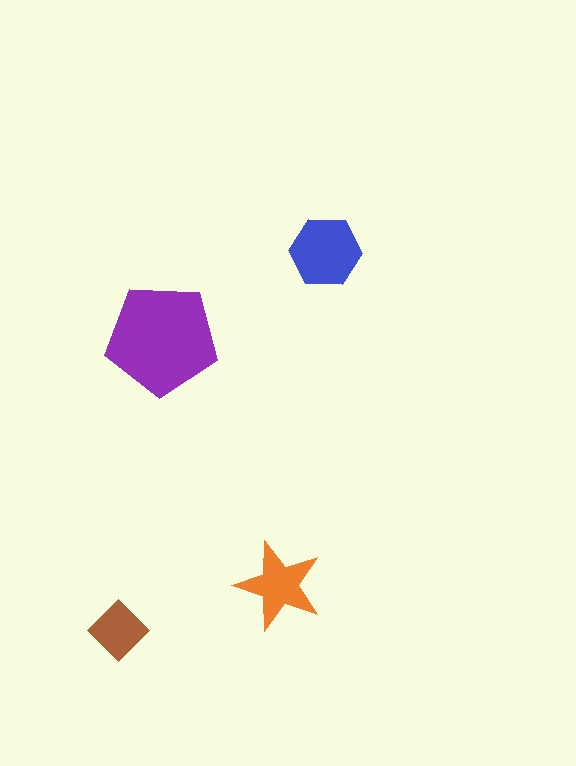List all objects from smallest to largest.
The brown diamond, the orange star, the blue hexagon, the purple pentagon.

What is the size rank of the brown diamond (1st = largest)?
4th.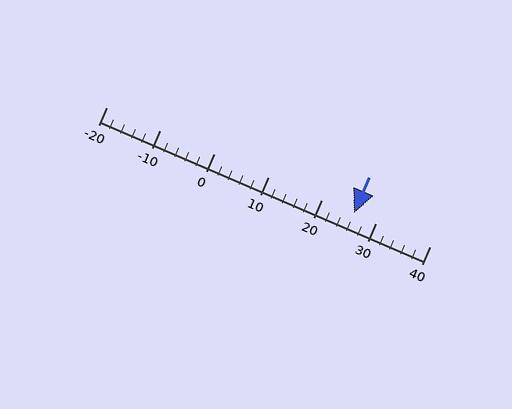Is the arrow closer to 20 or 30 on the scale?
The arrow is closer to 30.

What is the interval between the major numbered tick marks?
The major tick marks are spaced 10 units apart.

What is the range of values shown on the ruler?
The ruler shows values from -20 to 40.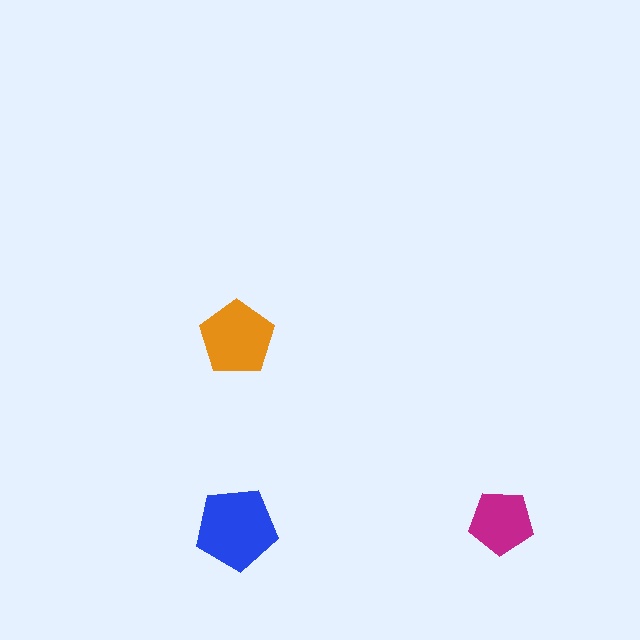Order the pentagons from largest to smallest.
the blue one, the orange one, the magenta one.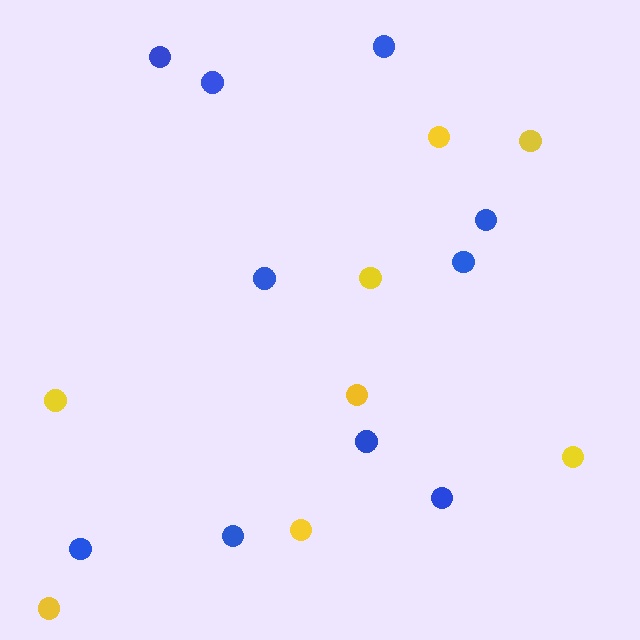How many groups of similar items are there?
There are 2 groups: one group of yellow circles (8) and one group of blue circles (10).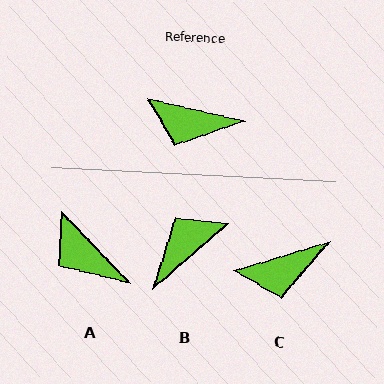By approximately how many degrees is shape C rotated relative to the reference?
Approximately 30 degrees counter-clockwise.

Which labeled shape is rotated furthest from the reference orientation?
B, about 126 degrees away.